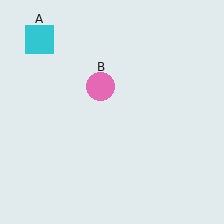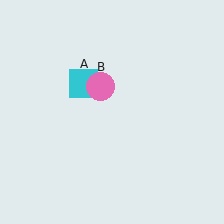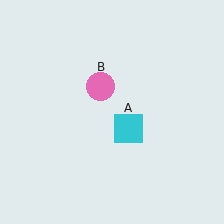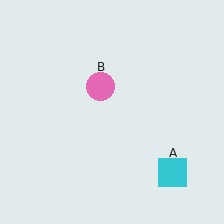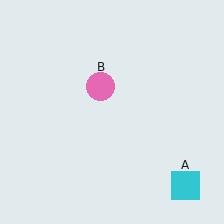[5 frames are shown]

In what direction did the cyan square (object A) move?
The cyan square (object A) moved down and to the right.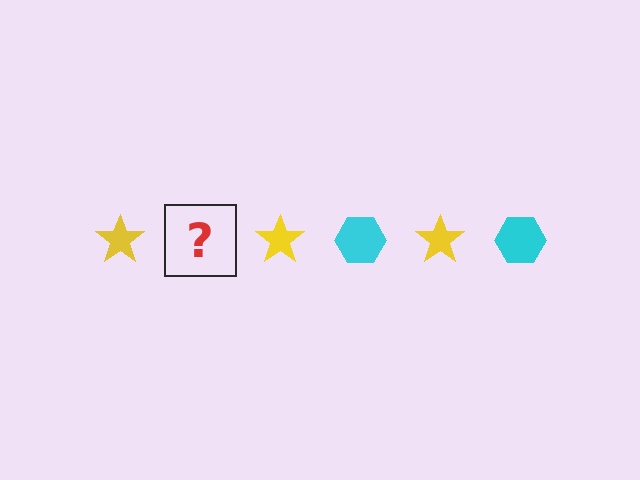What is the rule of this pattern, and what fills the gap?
The rule is that the pattern alternates between yellow star and cyan hexagon. The gap should be filled with a cyan hexagon.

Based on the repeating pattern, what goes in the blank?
The blank should be a cyan hexagon.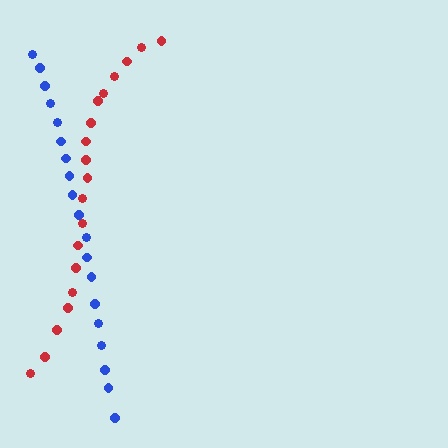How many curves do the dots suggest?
There are 2 distinct paths.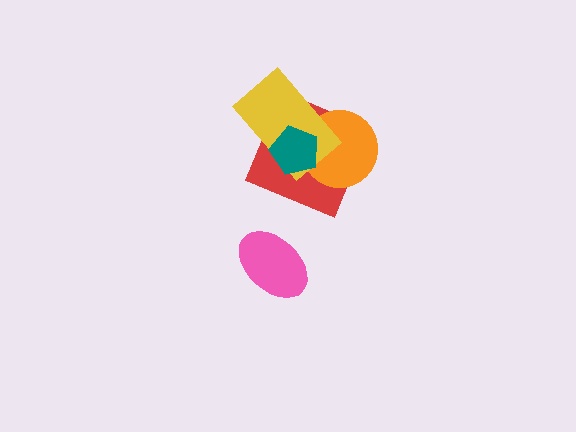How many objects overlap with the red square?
3 objects overlap with the red square.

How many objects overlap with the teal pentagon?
3 objects overlap with the teal pentagon.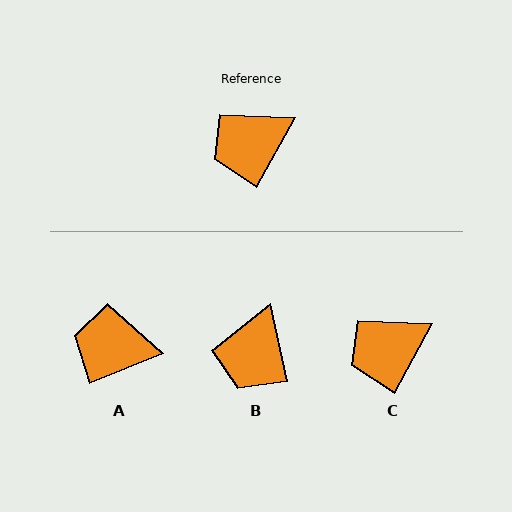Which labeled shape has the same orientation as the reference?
C.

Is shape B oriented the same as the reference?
No, it is off by about 41 degrees.